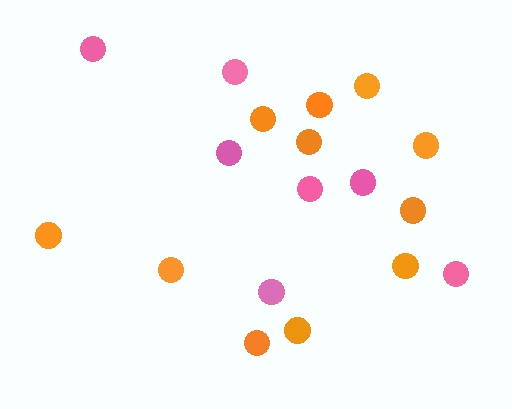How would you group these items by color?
There are 2 groups: one group of orange circles (11) and one group of pink circles (7).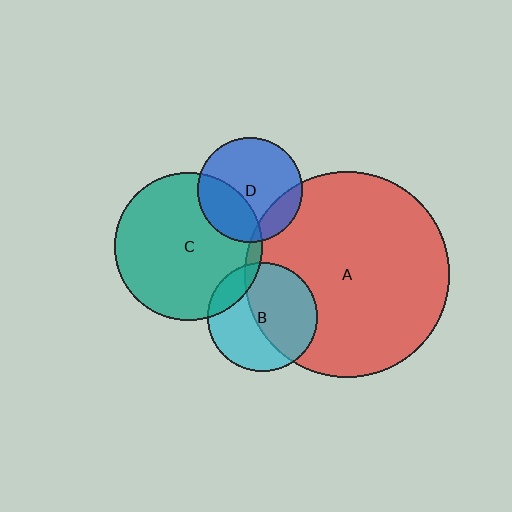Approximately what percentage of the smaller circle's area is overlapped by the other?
Approximately 15%.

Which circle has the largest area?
Circle A (red).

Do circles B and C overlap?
Yes.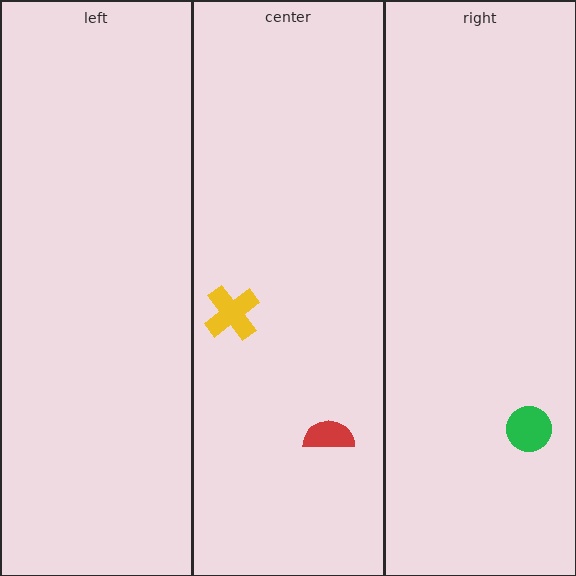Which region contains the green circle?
The right region.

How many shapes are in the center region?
2.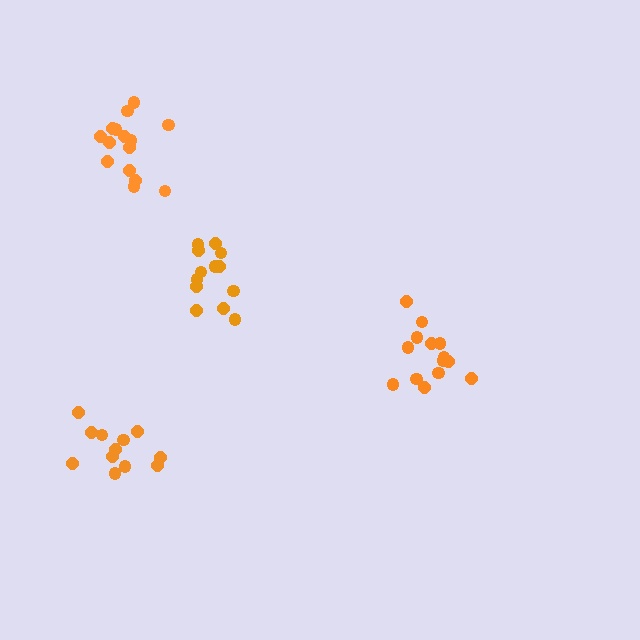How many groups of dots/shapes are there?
There are 4 groups.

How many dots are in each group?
Group 1: 12 dots, Group 2: 15 dots, Group 3: 13 dots, Group 4: 14 dots (54 total).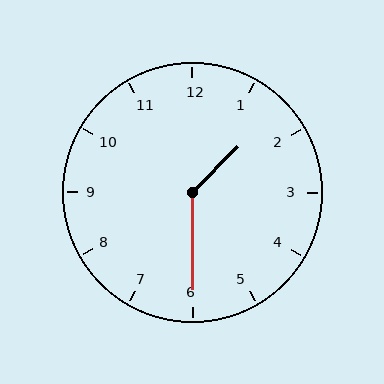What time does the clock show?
1:30.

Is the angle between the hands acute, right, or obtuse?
It is obtuse.